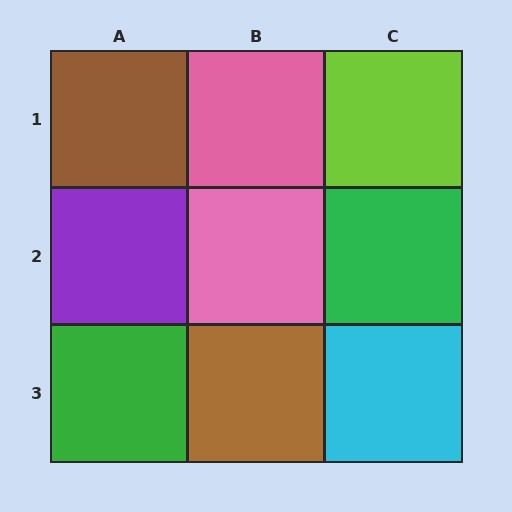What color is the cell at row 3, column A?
Green.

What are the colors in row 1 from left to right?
Brown, pink, lime.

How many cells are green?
2 cells are green.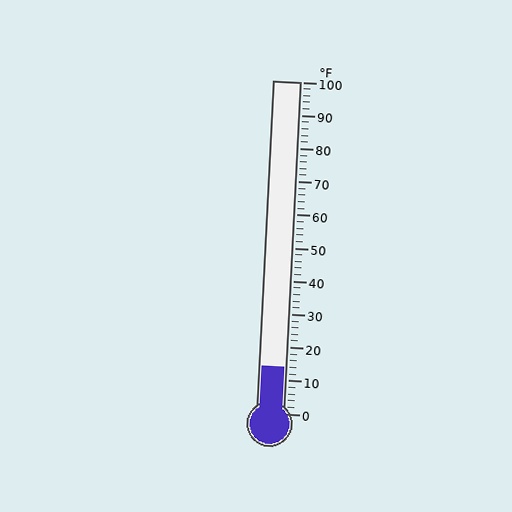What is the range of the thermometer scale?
The thermometer scale ranges from 0°F to 100°F.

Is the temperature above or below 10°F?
The temperature is above 10°F.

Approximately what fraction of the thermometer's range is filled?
The thermometer is filled to approximately 15% of its range.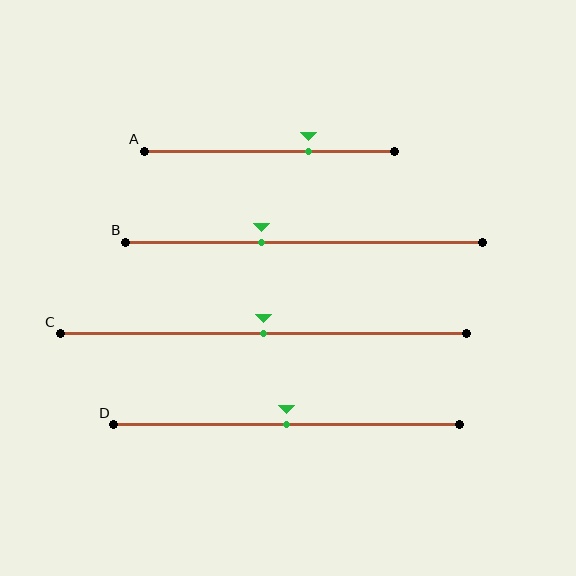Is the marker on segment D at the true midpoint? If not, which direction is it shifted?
Yes, the marker on segment D is at the true midpoint.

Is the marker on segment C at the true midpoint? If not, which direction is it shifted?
Yes, the marker on segment C is at the true midpoint.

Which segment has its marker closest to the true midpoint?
Segment C has its marker closest to the true midpoint.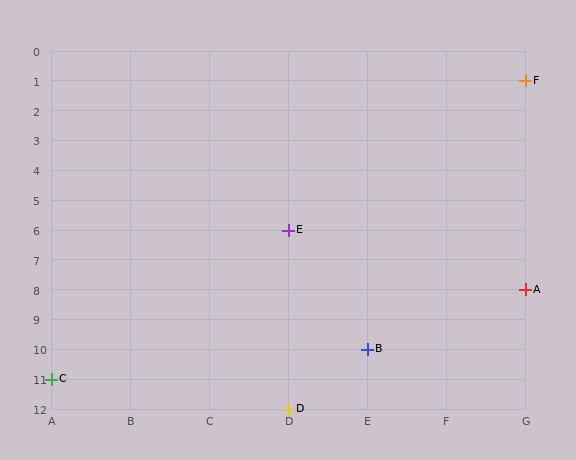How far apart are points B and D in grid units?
Points B and D are 1 column and 2 rows apart (about 2.2 grid units diagonally).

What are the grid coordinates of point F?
Point F is at grid coordinates (G, 1).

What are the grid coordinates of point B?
Point B is at grid coordinates (E, 10).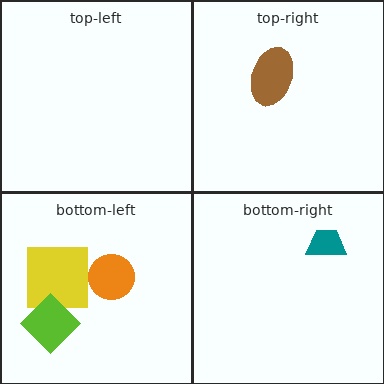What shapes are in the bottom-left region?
The orange circle, the yellow square, the lime diamond.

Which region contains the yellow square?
The bottom-left region.